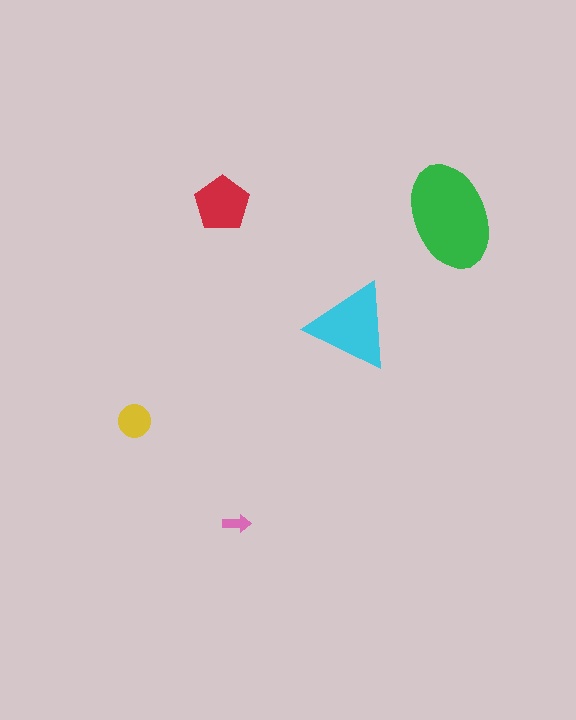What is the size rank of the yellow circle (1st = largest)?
4th.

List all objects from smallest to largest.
The pink arrow, the yellow circle, the red pentagon, the cyan triangle, the green ellipse.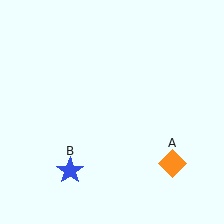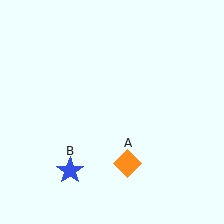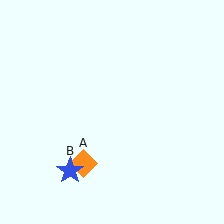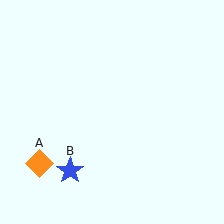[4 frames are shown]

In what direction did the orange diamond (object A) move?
The orange diamond (object A) moved left.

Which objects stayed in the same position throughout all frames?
Blue star (object B) remained stationary.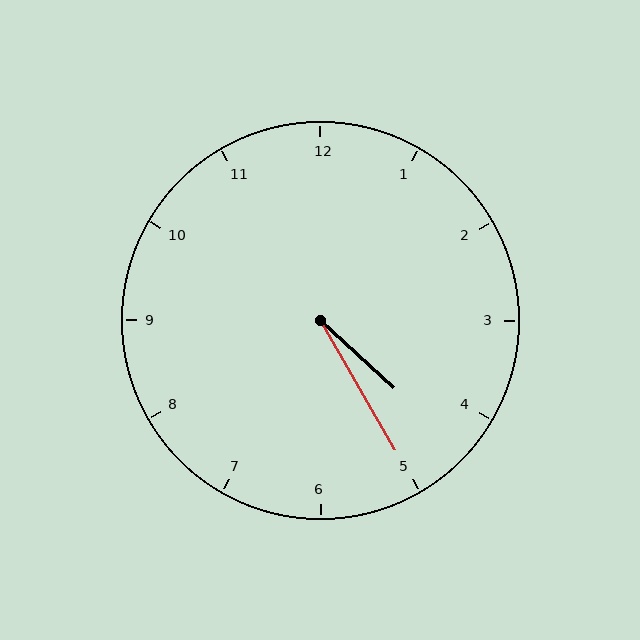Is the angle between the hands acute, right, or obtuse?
It is acute.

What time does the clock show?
4:25.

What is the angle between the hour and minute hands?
Approximately 18 degrees.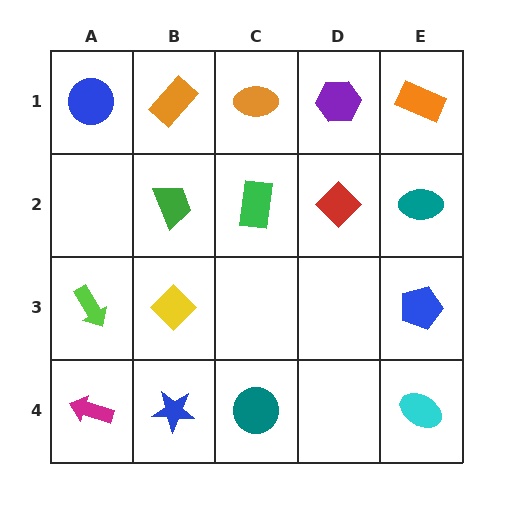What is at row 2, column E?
A teal ellipse.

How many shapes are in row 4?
4 shapes.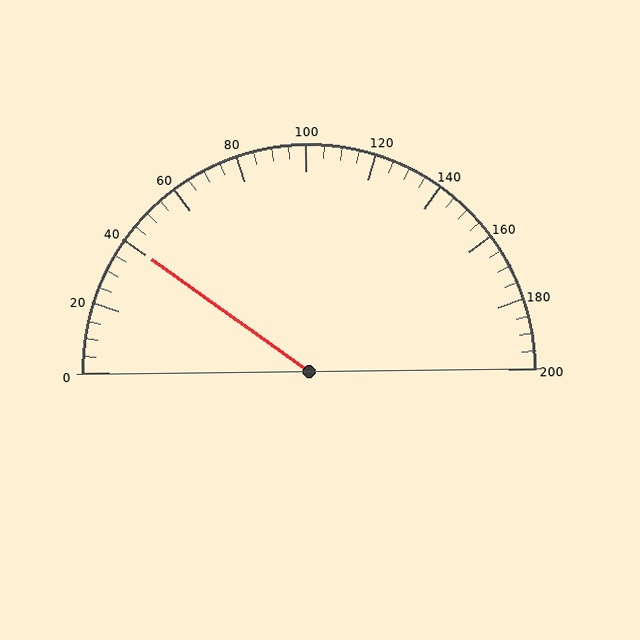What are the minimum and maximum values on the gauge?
The gauge ranges from 0 to 200.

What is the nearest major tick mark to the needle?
The nearest major tick mark is 40.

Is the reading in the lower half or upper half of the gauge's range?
The reading is in the lower half of the range (0 to 200).